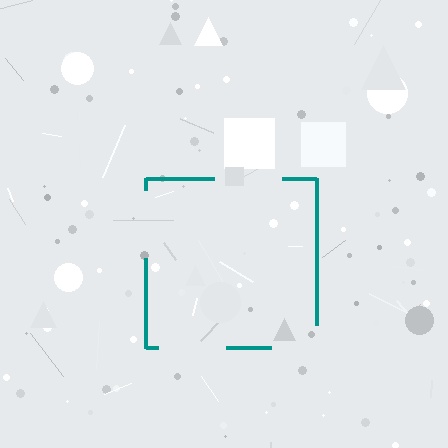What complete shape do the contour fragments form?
The contour fragments form a square.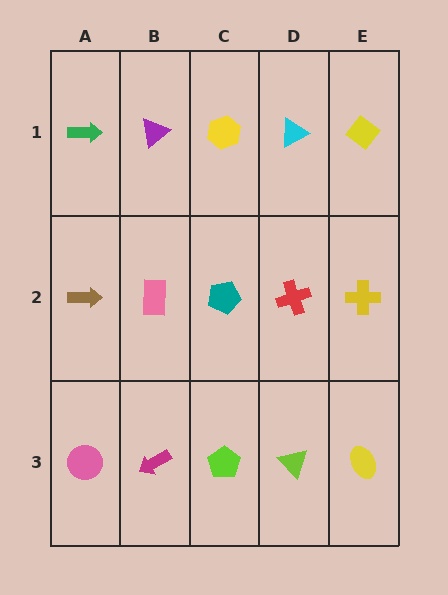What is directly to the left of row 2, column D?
A teal pentagon.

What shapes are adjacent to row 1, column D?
A red cross (row 2, column D), a yellow hexagon (row 1, column C), a yellow diamond (row 1, column E).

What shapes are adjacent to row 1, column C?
A teal pentagon (row 2, column C), a purple triangle (row 1, column B), a cyan triangle (row 1, column D).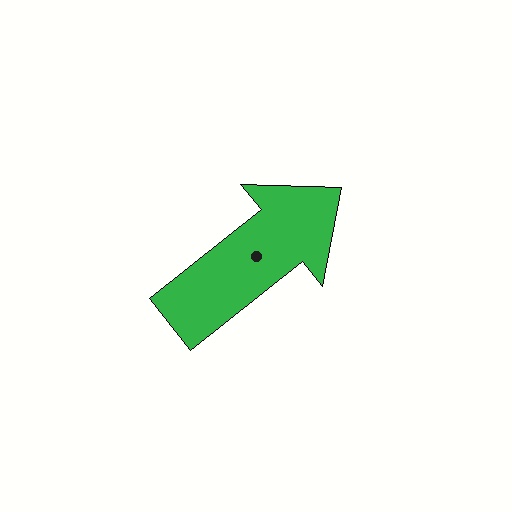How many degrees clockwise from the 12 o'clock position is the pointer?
Approximately 51 degrees.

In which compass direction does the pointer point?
Northeast.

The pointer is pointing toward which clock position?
Roughly 2 o'clock.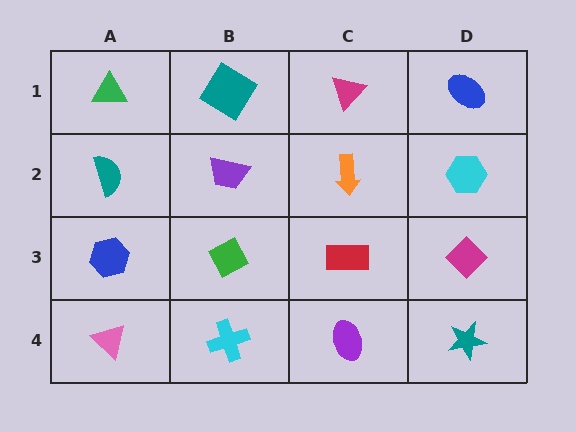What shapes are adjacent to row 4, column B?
A green diamond (row 3, column B), a pink triangle (row 4, column A), a purple ellipse (row 4, column C).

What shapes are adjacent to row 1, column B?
A purple trapezoid (row 2, column B), a green triangle (row 1, column A), a magenta triangle (row 1, column C).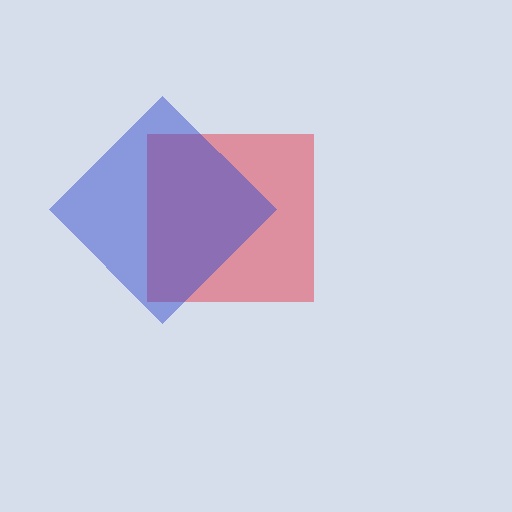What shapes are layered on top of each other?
The layered shapes are: a red square, a blue diamond.